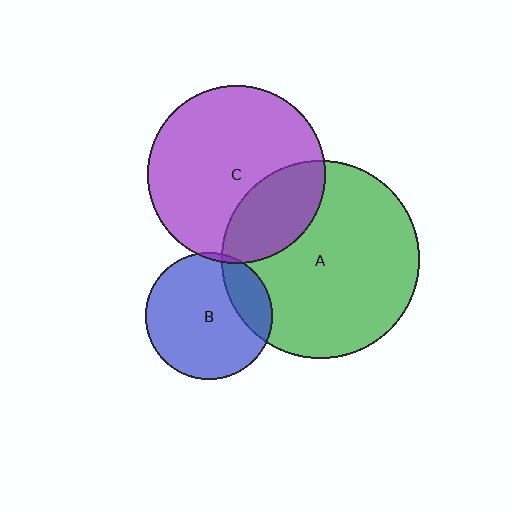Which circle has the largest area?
Circle A (green).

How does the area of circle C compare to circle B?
Approximately 2.0 times.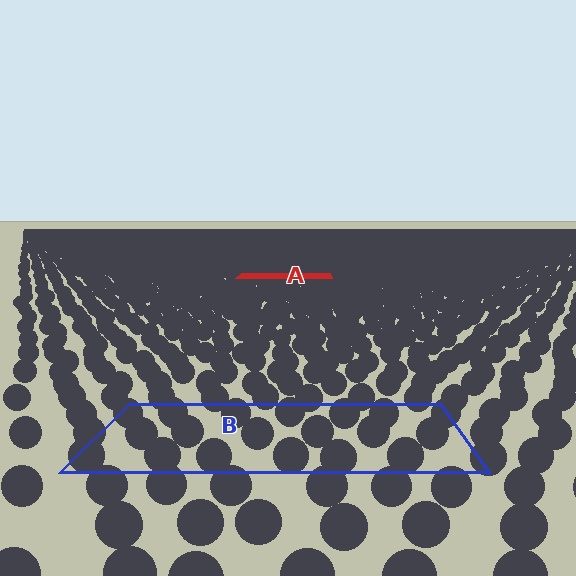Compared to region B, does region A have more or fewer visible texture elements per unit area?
Region A has more texture elements per unit area — they are packed more densely because it is farther away.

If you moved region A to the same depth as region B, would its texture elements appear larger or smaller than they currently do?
They would appear larger. At a closer depth, the same texture elements are projected at a bigger on-screen size.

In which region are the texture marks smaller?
The texture marks are smaller in region A, because it is farther away.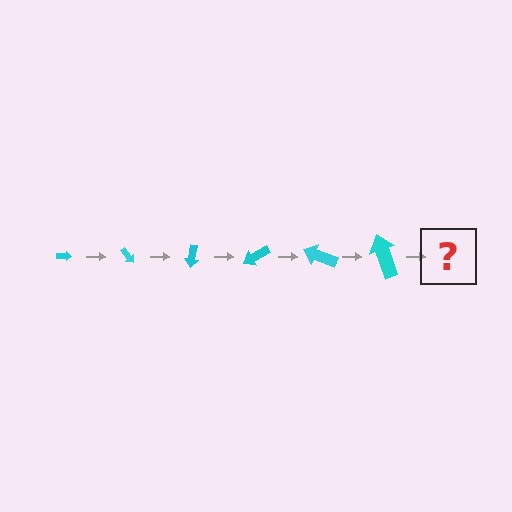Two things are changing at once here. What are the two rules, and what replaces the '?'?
The two rules are that the arrow grows larger each step and it rotates 50 degrees each step. The '?' should be an arrow, larger than the previous one and rotated 300 degrees from the start.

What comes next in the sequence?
The next element should be an arrow, larger than the previous one and rotated 300 degrees from the start.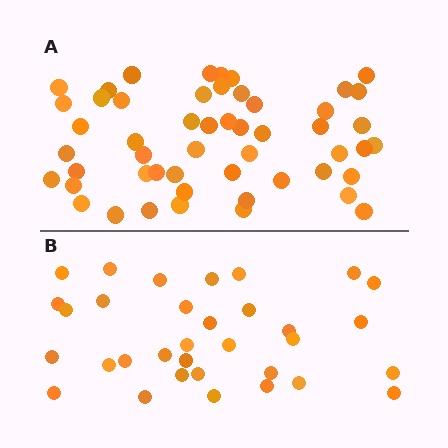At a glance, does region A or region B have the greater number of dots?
Region A (the top region) has more dots.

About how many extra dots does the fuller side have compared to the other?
Region A has approximately 20 more dots than region B.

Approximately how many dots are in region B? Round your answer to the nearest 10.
About 30 dots. (The exact count is 33, which rounds to 30.)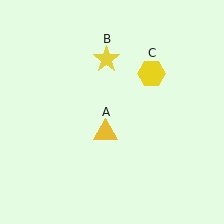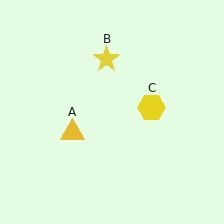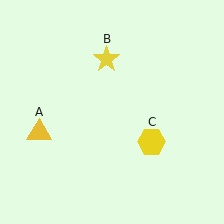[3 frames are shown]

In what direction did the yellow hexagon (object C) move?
The yellow hexagon (object C) moved down.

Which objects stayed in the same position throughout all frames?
Yellow star (object B) remained stationary.